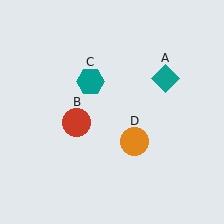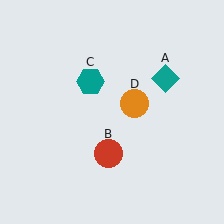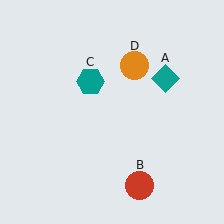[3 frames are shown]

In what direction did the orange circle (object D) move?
The orange circle (object D) moved up.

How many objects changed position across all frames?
2 objects changed position: red circle (object B), orange circle (object D).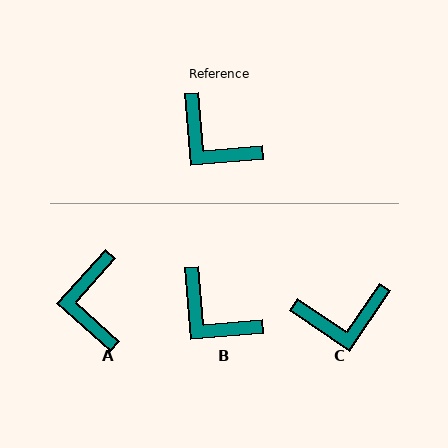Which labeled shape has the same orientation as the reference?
B.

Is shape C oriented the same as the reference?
No, it is off by about 51 degrees.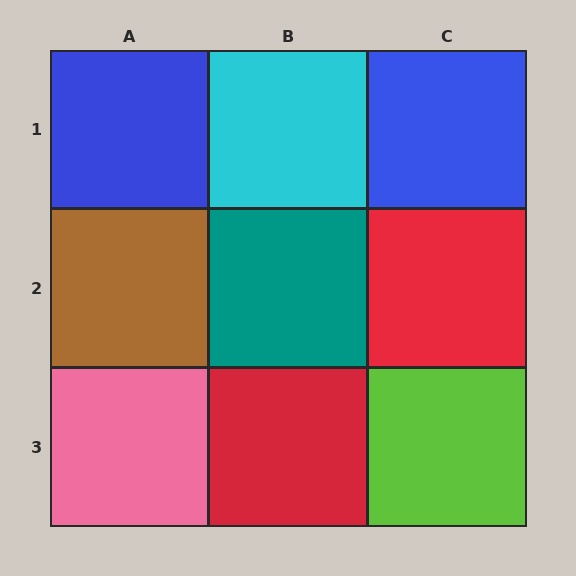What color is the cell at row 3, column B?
Red.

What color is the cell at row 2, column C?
Red.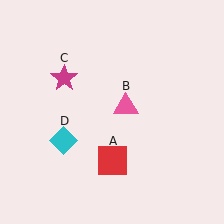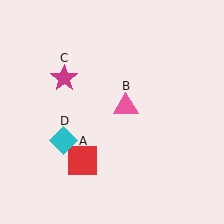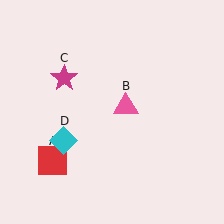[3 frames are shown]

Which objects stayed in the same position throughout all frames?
Pink triangle (object B) and magenta star (object C) and cyan diamond (object D) remained stationary.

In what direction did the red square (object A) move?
The red square (object A) moved left.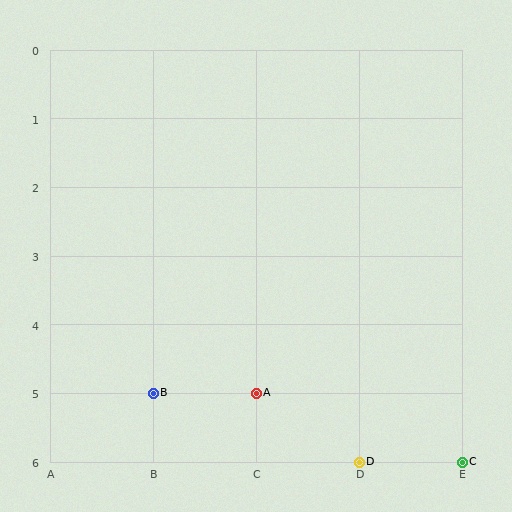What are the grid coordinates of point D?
Point D is at grid coordinates (D, 6).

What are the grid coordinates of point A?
Point A is at grid coordinates (C, 5).